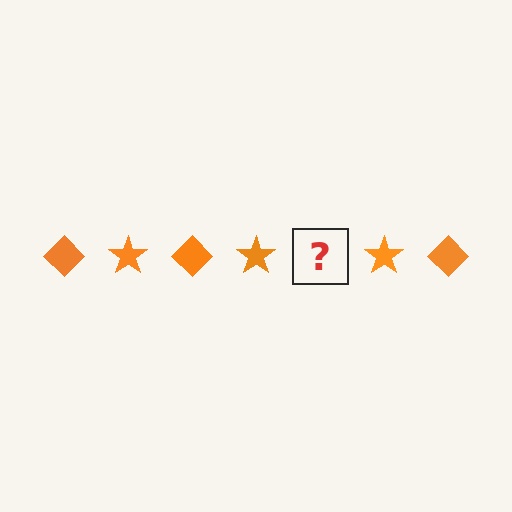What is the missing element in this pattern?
The missing element is an orange diamond.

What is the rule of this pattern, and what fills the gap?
The rule is that the pattern cycles through diamond, star shapes in orange. The gap should be filled with an orange diamond.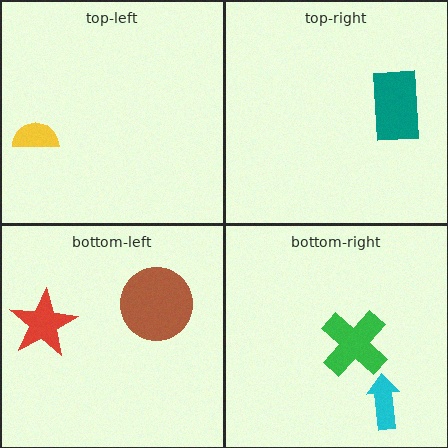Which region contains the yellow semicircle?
The top-left region.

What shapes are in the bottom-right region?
The cyan arrow, the green cross.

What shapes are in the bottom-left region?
The red star, the brown circle.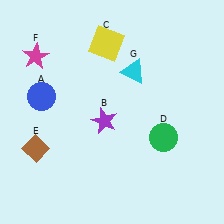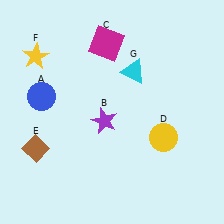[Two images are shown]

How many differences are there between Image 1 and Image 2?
There are 3 differences between the two images.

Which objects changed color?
C changed from yellow to magenta. D changed from green to yellow. F changed from magenta to yellow.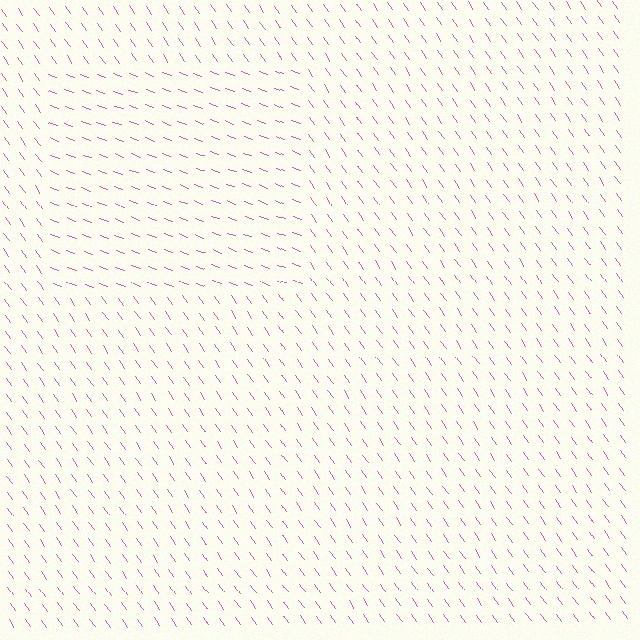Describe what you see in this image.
The image is filled with small pink line segments. A rectangle region in the image has lines oriented differently from the surrounding lines, creating a visible texture boundary.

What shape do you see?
I see a rectangle.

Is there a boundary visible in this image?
Yes, there is a texture boundary formed by a change in line orientation.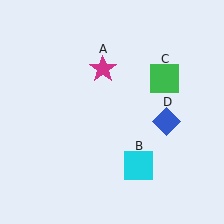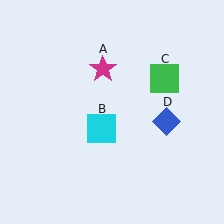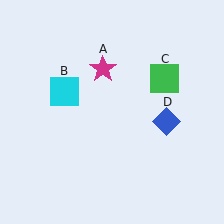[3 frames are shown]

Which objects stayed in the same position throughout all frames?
Magenta star (object A) and green square (object C) and blue diamond (object D) remained stationary.